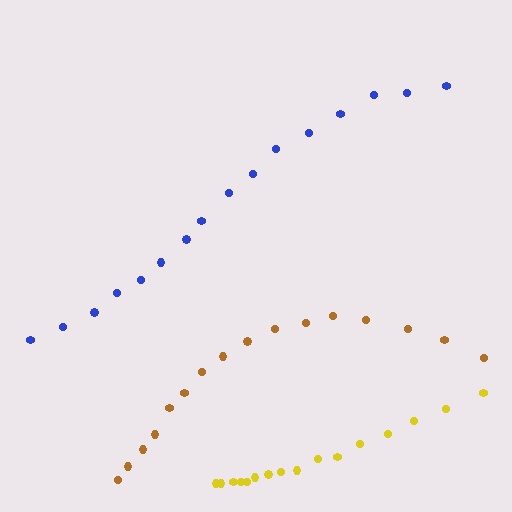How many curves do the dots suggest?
There are 3 distinct paths.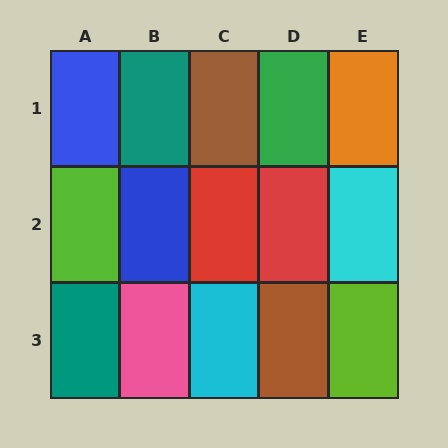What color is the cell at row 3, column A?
Teal.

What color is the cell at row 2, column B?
Blue.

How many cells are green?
1 cell is green.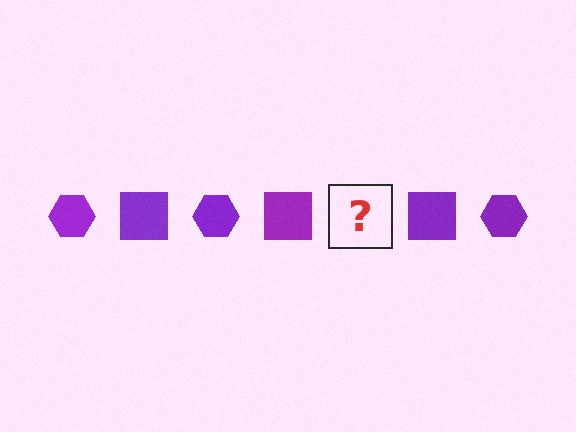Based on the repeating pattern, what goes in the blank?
The blank should be a purple hexagon.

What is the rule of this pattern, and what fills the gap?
The rule is that the pattern cycles through hexagon, square shapes in purple. The gap should be filled with a purple hexagon.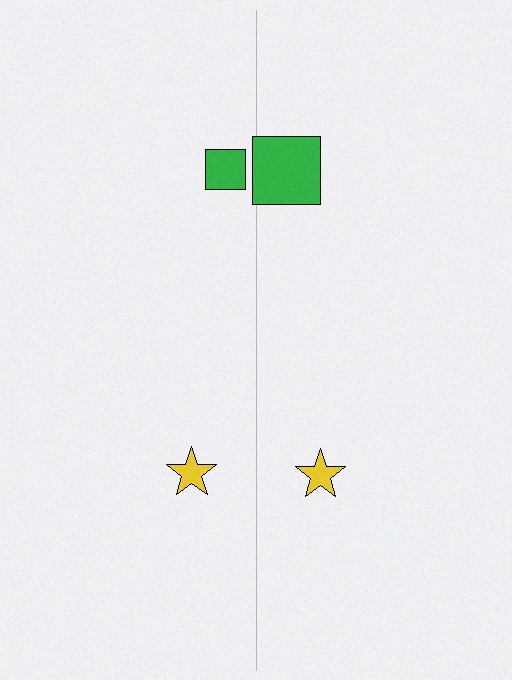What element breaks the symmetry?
The green square on the right side has a different size than its mirror counterpart.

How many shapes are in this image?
There are 4 shapes in this image.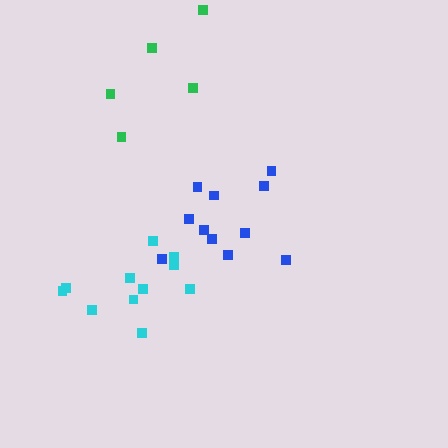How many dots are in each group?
Group 1: 11 dots, Group 2: 11 dots, Group 3: 5 dots (27 total).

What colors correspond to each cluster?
The clusters are colored: cyan, blue, green.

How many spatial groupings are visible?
There are 3 spatial groupings.